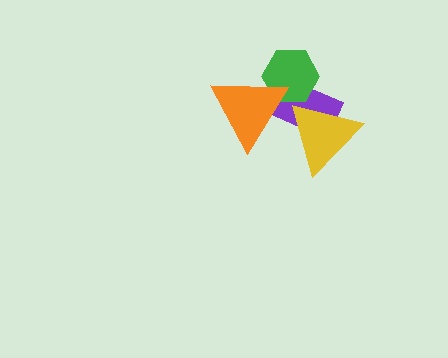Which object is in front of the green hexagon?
The orange triangle is in front of the green hexagon.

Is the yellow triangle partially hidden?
Yes, it is partially covered by another shape.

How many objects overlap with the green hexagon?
2 objects overlap with the green hexagon.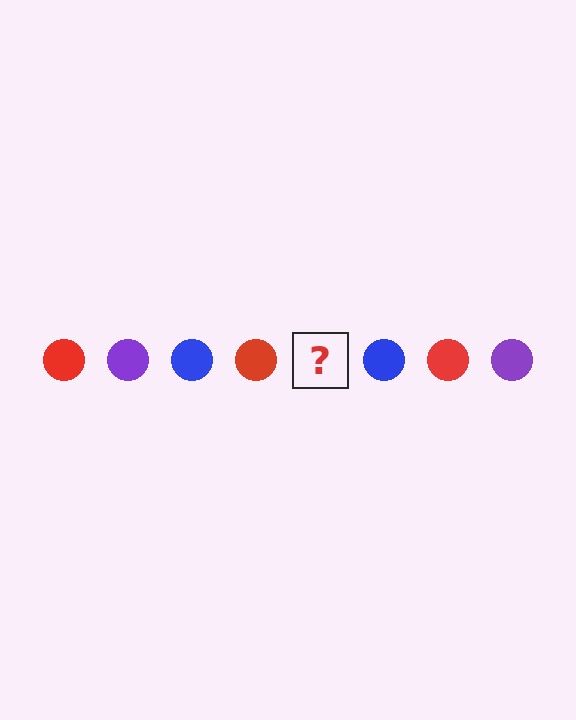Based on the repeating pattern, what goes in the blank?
The blank should be a purple circle.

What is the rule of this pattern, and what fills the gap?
The rule is that the pattern cycles through red, purple, blue circles. The gap should be filled with a purple circle.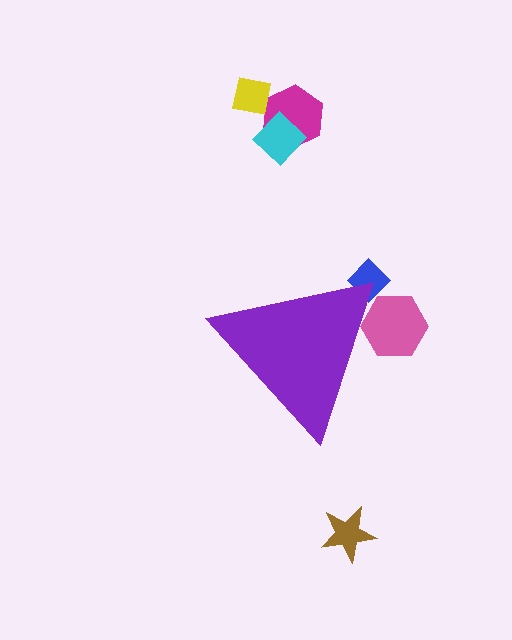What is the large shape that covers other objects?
A purple triangle.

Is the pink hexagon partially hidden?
Yes, the pink hexagon is partially hidden behind the purple triangle.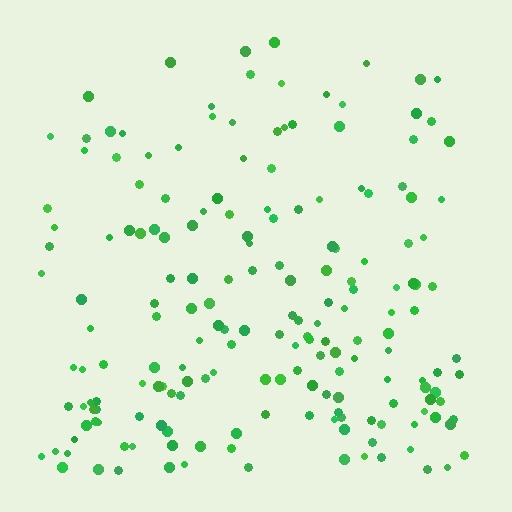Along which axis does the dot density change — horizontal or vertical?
Vertical.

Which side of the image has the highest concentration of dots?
The bottom.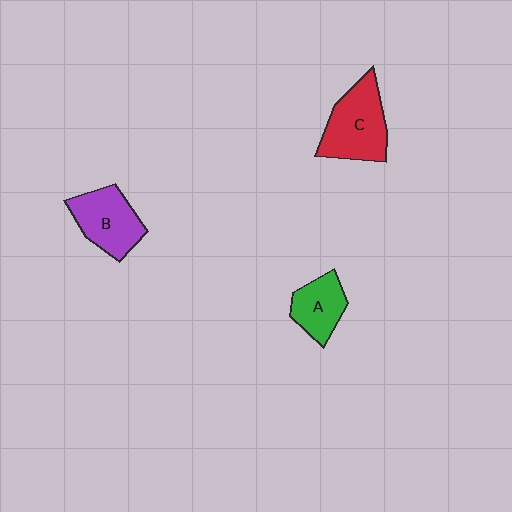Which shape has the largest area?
Shape C (red).